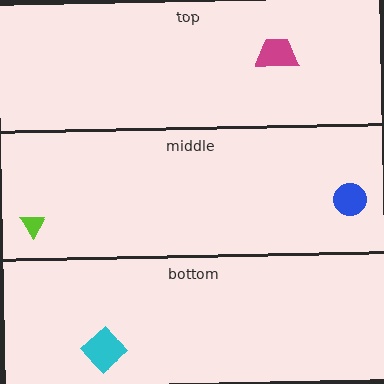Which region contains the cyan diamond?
The bottom region.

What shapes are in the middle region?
The lime triangle, the blue circle.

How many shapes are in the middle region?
2.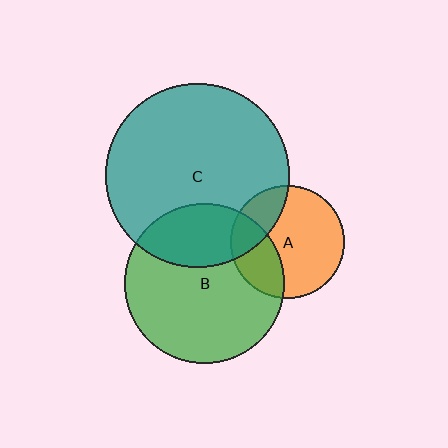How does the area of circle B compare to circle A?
Approximately 2.0 times.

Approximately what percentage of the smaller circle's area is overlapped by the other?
Approximately 30%.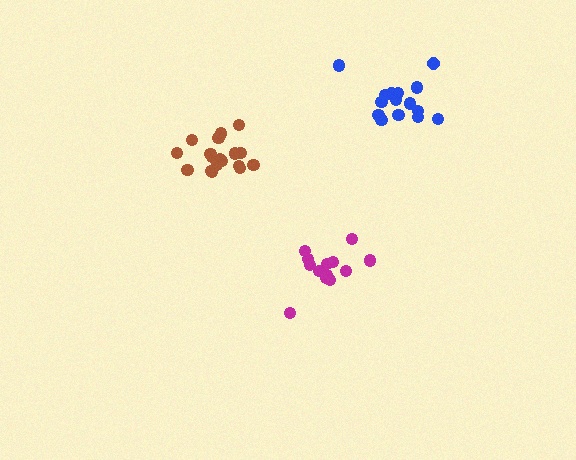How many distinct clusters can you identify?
There are 3 distinct clusters.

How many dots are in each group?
Group 1: 13 dots, Group 2: 15 dots, Group 3: 18 dots (46 total).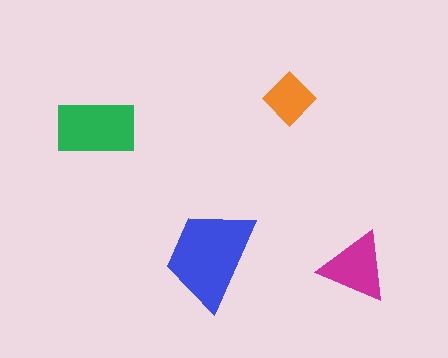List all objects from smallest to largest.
The orange diamond, the magenta triangle, the green rectangle, the blue trapezoid.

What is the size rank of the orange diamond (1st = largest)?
4th.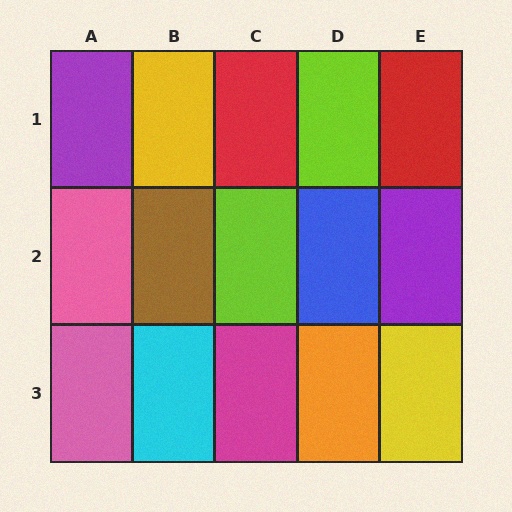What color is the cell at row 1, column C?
Red.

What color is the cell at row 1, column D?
Lime.